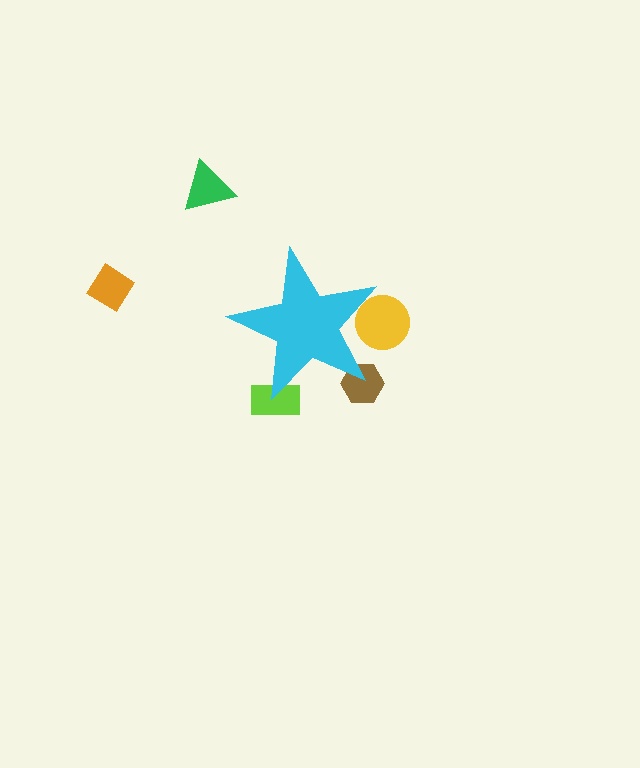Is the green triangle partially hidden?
No, the green triangle is fully visible.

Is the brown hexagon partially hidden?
Yes, the brown hexagon is partially hidden behind the cyan star.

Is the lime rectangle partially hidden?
Yes, the lime rectangle is partially hidden behind the cyan star.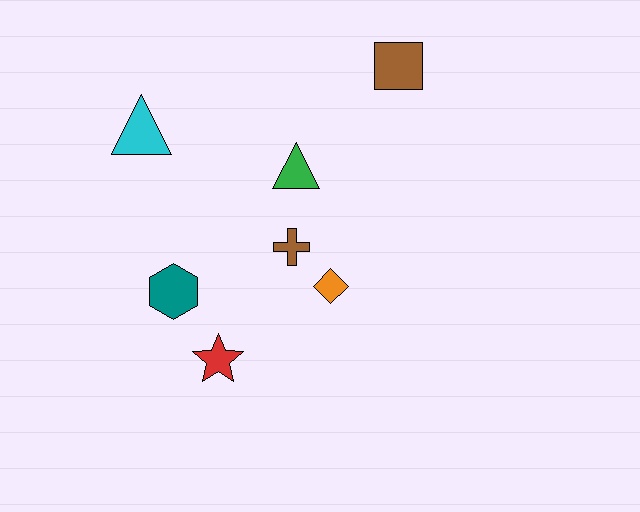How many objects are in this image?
There are 7 objects.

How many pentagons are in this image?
There are no pentagons.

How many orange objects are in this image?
There is 1 orange object.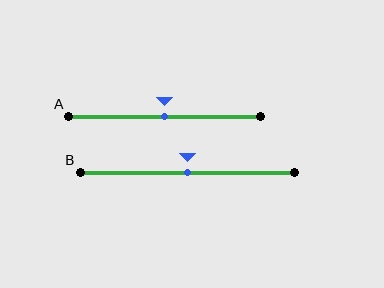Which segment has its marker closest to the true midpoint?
Segment A has its marker closest to the true midpoint.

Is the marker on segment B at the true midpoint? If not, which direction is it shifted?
Yes, the marker on segment B is at the true midpoint.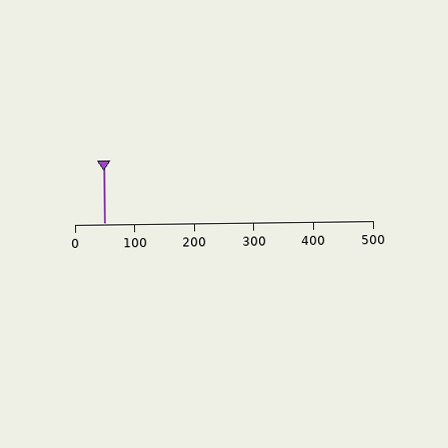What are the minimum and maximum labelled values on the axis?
The axis runs from 0 to 500.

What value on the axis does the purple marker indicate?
The marker indicates approximately 50.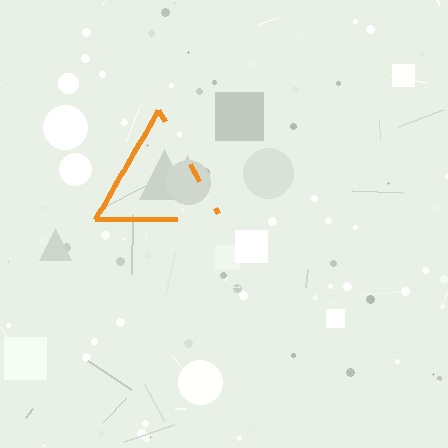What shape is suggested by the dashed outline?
The dashed outline suggests a triangle.